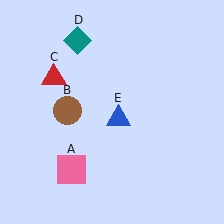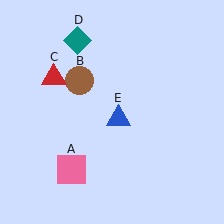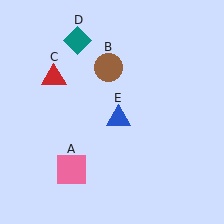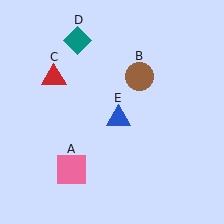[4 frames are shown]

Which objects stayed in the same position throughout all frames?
Pink square (object A) and red triangle (object C) and teal diamond (object D) and blue triangle (object E) remained stationary.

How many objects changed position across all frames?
1 object changed position: brown circle (object B).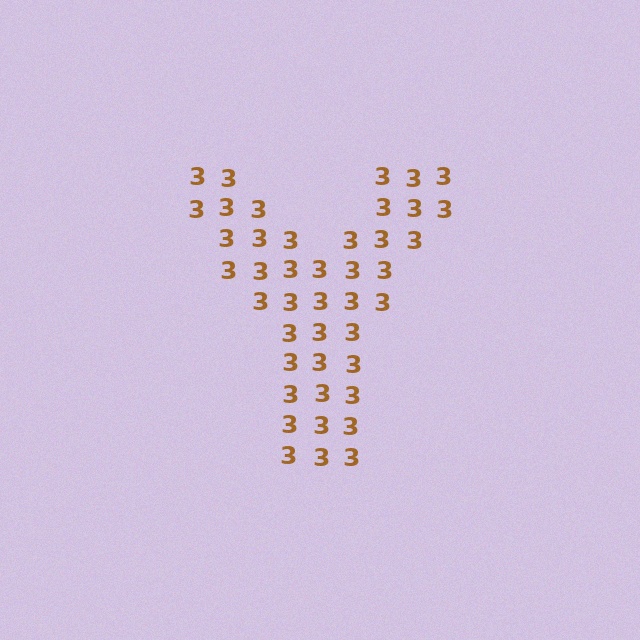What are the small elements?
The small elements are digit 3's.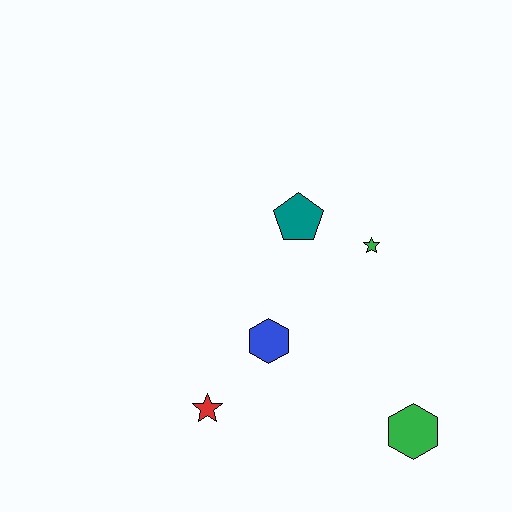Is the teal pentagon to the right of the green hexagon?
No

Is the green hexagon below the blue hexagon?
Yes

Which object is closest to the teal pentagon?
The green star is closest to the teal pentagon.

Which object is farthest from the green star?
The red star is farthest from the green star.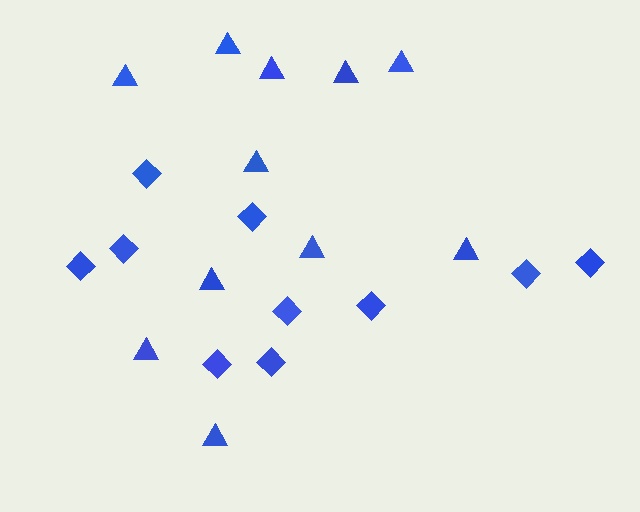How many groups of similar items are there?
There are 2 groups: one group of diamonds (10) and one group of triangles (11).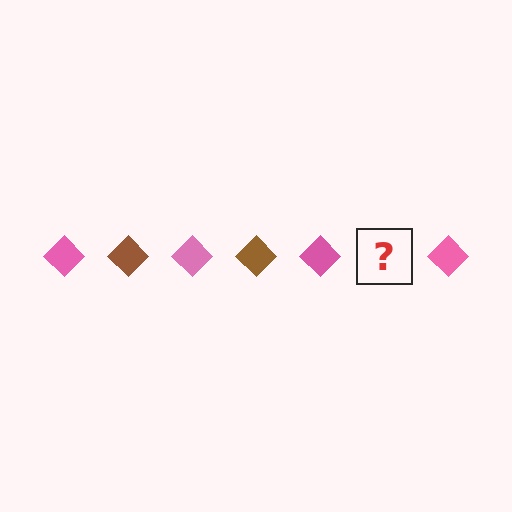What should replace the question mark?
The question mark should be replaced with a brown diamond.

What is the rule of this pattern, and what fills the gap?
The rule is that the pattern cycles through pink, brown diamonds. The gap should be filled with a brown diamond.